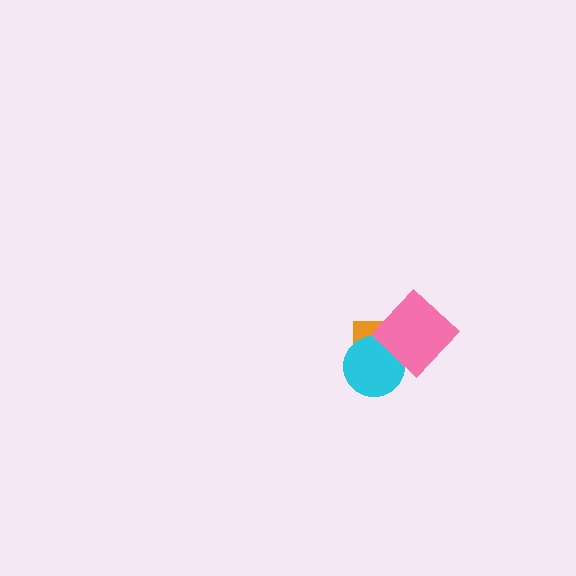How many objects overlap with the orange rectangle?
2 objects overlap with the orange rectangle.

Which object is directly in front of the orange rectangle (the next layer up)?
The cyan circle is directly in front of the orange rectangle.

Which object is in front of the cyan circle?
The pink diamond is in front of the cyan circle.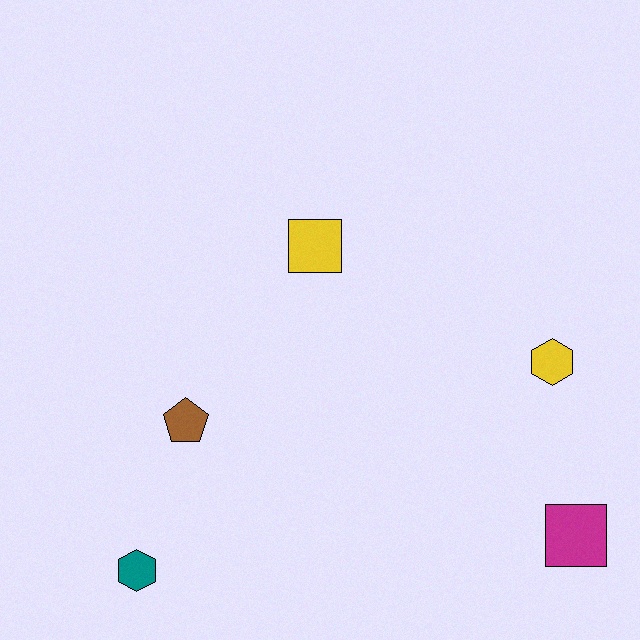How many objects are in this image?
There are 5 objects.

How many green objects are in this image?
There are no green objects.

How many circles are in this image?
There are no circles.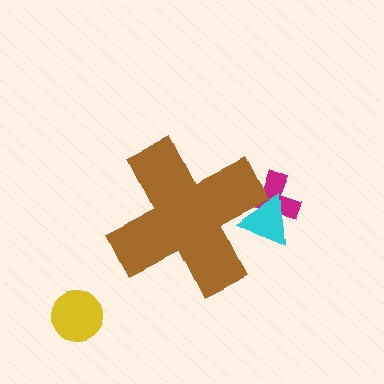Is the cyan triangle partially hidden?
Yes, the cyan triangle is partially hidden behind the brown cross.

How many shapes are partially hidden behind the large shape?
2 shapes are partially hidden.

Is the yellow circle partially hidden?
No, the yellow circle is fully visible.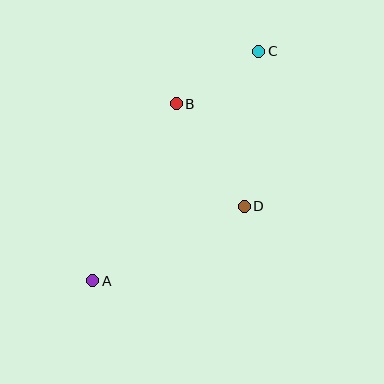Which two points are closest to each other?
Points B and C are closest to each other.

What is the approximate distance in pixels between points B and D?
The distance between B and D is approximately 123 pixels.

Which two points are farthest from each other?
Points A and C are farthest from each other.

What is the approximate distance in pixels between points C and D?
The distance between C and D is approximately 156 pixels.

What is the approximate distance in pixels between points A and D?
The distance between A and D is approximately 168 pixels.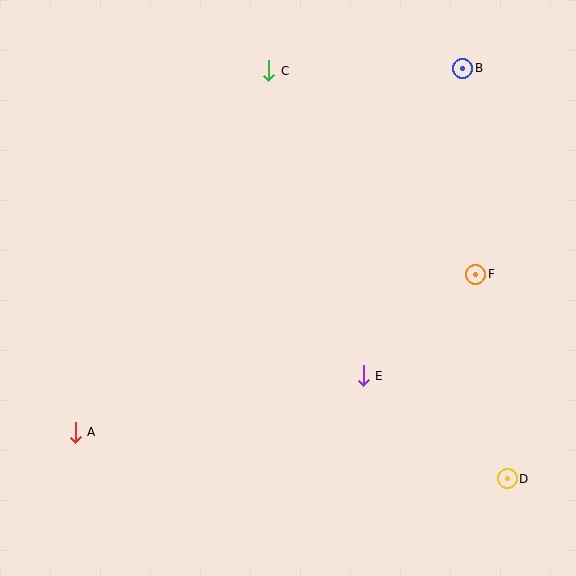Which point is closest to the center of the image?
Point E at (363, 376) is closest to the center.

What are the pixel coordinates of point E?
Point E is at (363, 376).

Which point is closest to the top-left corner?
Point C is closest to the top-left corner.